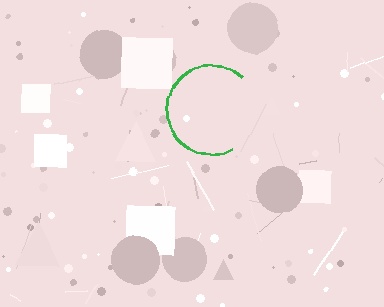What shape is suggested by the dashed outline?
The dashed outline suggests a circle.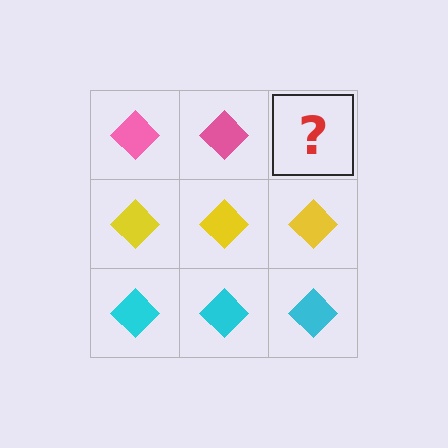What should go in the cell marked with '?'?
The missing cell should contain a pink diamond.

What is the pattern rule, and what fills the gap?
The rule is that each row has a consistent color. The gap should be filled with a pink diamond.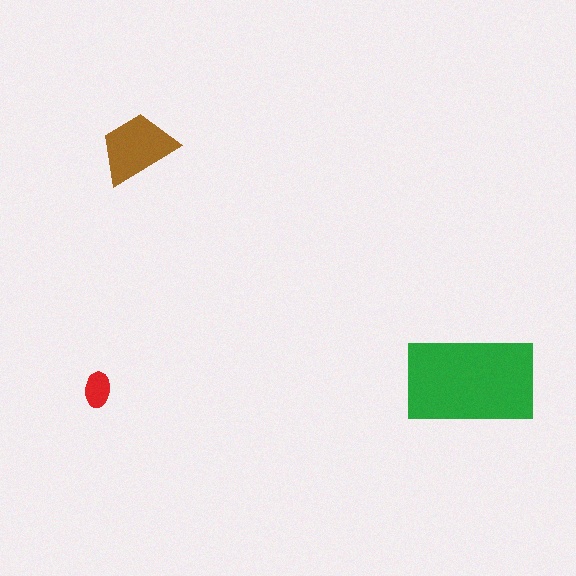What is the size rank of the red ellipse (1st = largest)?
3rd.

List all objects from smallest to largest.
The red ellipse, the brown trapezoid, the green rectangle.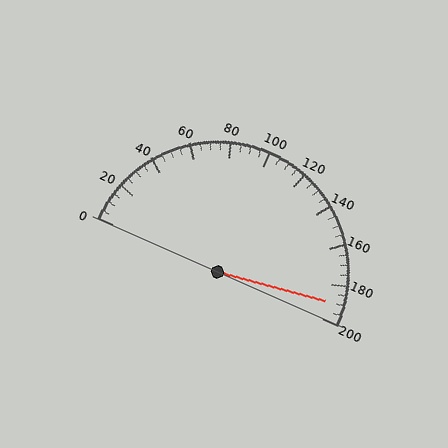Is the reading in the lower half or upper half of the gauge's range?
The reading is in the upper half of the range (0 to 200).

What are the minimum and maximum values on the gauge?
The gauge ranges from 0 to 200.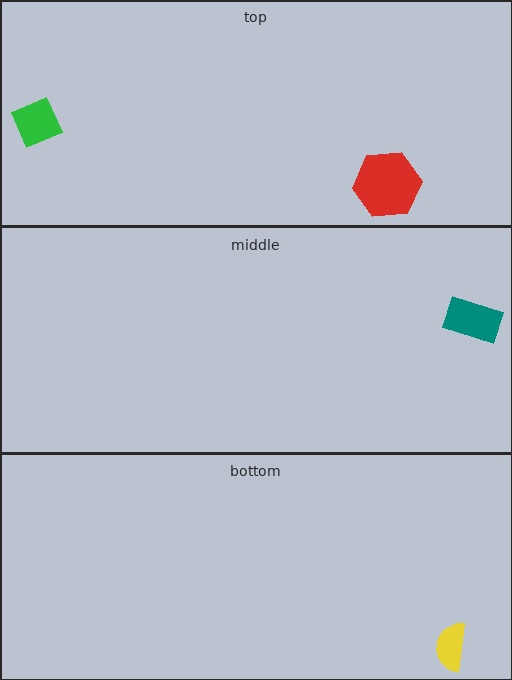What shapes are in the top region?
The red hexagon, the green diamond.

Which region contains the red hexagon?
The top region.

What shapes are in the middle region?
The teal rectangle.